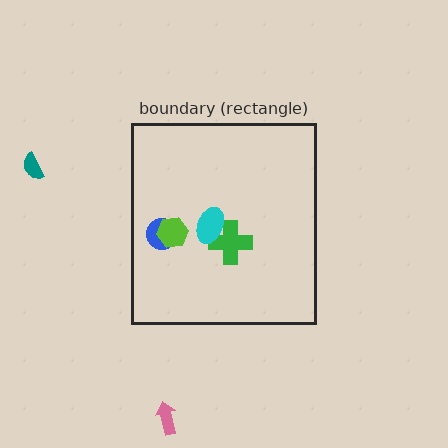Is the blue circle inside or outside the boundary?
Inside.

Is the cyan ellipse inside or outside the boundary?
Inside.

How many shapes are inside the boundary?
4 inside, 2 outside.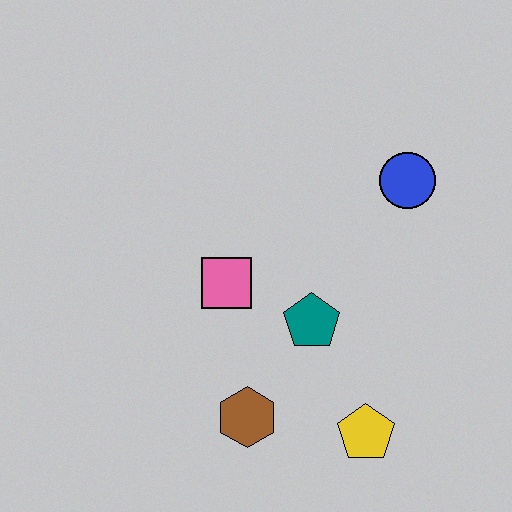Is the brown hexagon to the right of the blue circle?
No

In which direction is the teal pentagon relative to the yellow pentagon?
The teal pentagon is above the yellow pentagon.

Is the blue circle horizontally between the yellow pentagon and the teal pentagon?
No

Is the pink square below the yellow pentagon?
No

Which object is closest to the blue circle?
The teal pentagon is closest to the blue circle.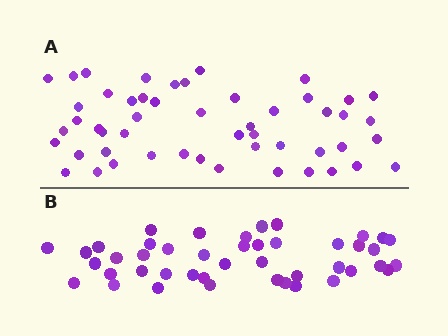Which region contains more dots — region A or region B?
Region A (the top region) has more dots.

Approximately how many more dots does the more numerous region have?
Region A has roughly 8 or so more dots than region B.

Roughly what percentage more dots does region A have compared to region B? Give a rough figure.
About 15% more.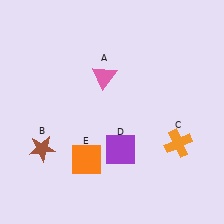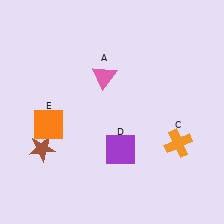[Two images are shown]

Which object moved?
The orange square (E) moved left.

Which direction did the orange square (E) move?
The orange square (E) moved left.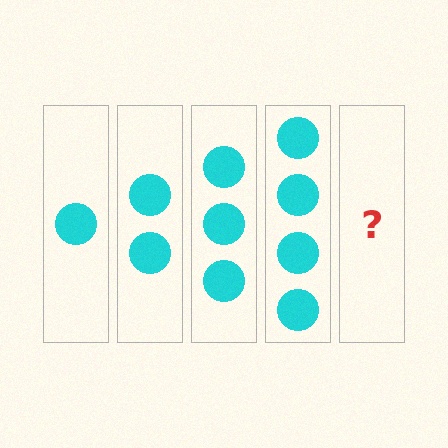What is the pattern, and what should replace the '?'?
The pattern is that each step adds one more circle. The '?' should be 5 circles.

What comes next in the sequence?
The next element should be 5 circles.